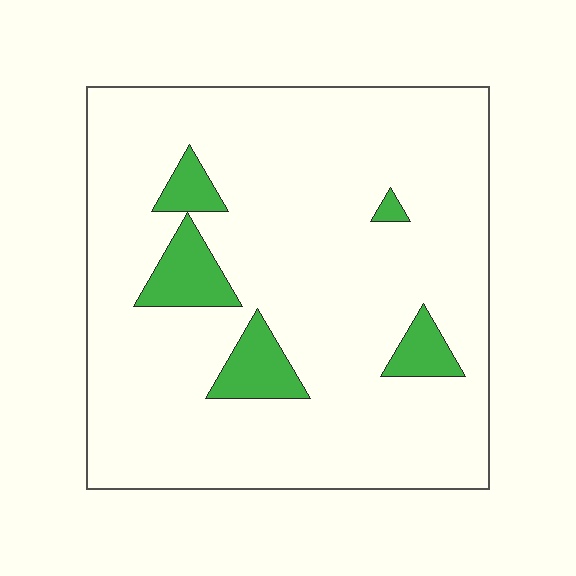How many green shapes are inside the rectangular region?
5.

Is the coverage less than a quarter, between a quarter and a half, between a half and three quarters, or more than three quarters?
Less than a quarter.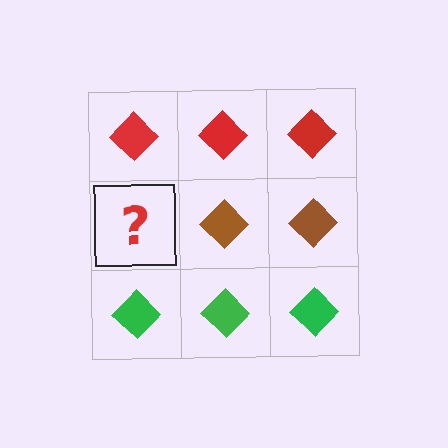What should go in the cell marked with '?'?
The missing cell should contain a brown diamond.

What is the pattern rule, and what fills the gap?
The rule is that each row has a consistent color. The gap should be filled with a brown diamond.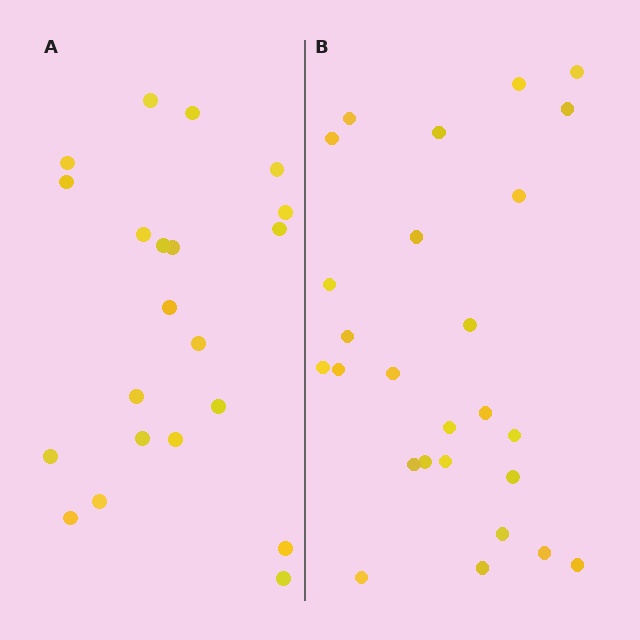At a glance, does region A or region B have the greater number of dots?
Region B (the right region) has more dots.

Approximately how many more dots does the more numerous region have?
Region B has about 5 more dots than region A.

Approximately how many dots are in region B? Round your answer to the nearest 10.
About 30 dots. (The exact count is 26, which rounds to 30.)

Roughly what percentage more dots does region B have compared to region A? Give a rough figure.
About 25% more.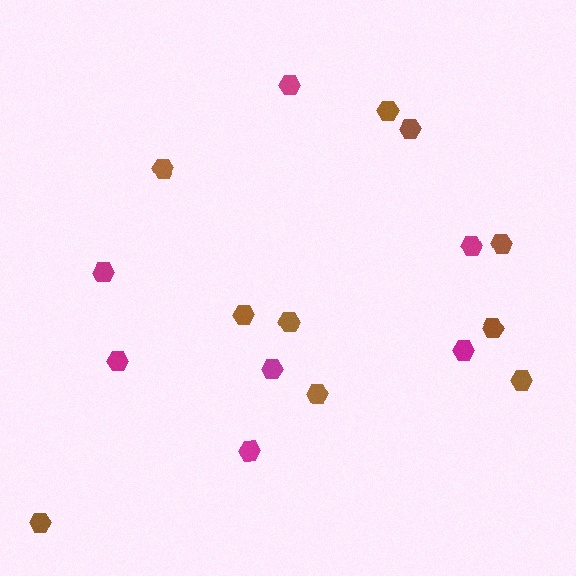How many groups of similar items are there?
There are 2 groups: one group of brown hexagons (10) and one group of magenta hexagons (7).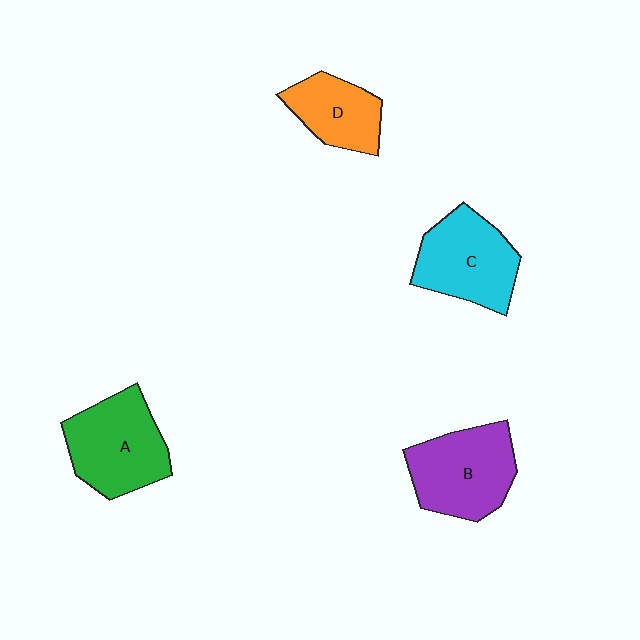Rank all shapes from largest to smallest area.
From largest to smallest: A (green), B (purple), C (cyan), D (orange).